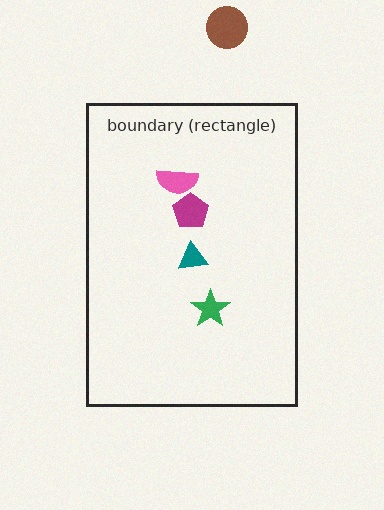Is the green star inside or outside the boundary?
Inside.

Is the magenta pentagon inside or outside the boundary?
Inside.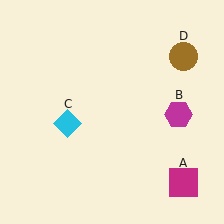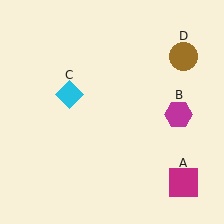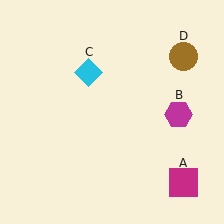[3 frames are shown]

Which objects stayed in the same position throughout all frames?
Magenta square (object A) and magenta hexagon (object B) and brown circle (object D) remained stationary.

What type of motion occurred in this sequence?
The cyan diamond (object C) rotated clockwise around the center of the scene.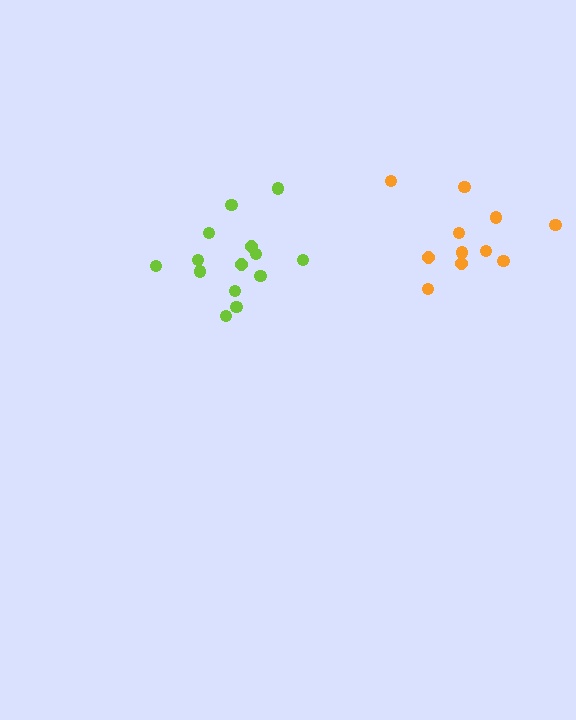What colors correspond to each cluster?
The clusters are colored: lime, orange.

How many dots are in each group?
Group 1: 14 dots, Group 2: 11 dots (25 total).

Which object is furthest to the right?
The orange cluster is rightmost.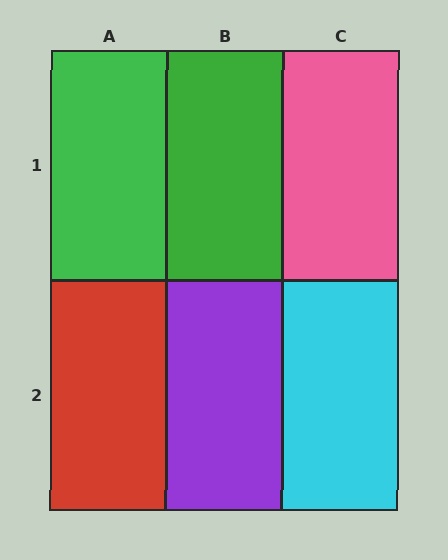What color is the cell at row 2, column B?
Purple.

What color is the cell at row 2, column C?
Cyan.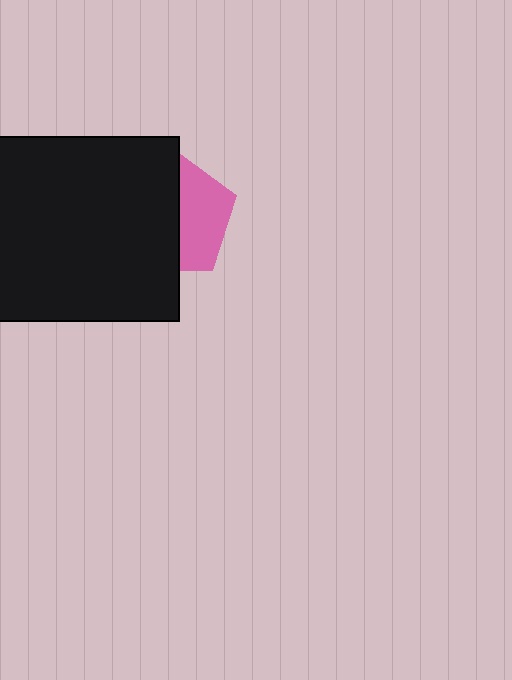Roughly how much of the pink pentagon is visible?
A small part of it is visible (roughly 42%).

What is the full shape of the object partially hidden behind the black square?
The partially hidden object is a pink pentagon.